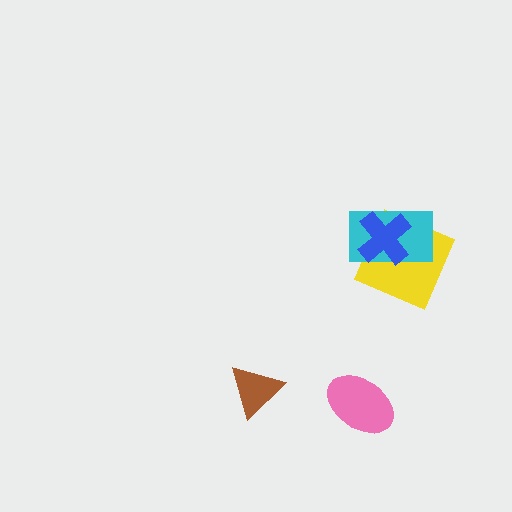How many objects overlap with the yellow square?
2 objects overlap with the yellow square.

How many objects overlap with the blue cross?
2 objects overlap with the blue cross.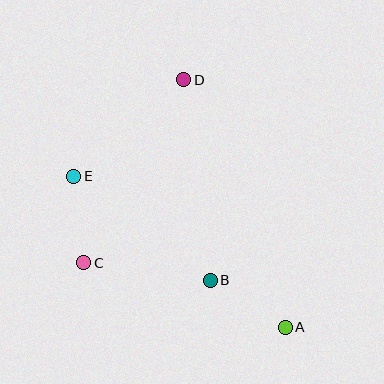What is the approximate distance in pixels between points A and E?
The distance between A and E is approximately 260 pixels.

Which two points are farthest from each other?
Points A and D are farthest from each other.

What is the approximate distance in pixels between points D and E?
The distance between D and E is approximately 146 pixels.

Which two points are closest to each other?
Points C and E are closest to each other.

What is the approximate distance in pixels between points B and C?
The distance between B and C is approximately 128 pixels.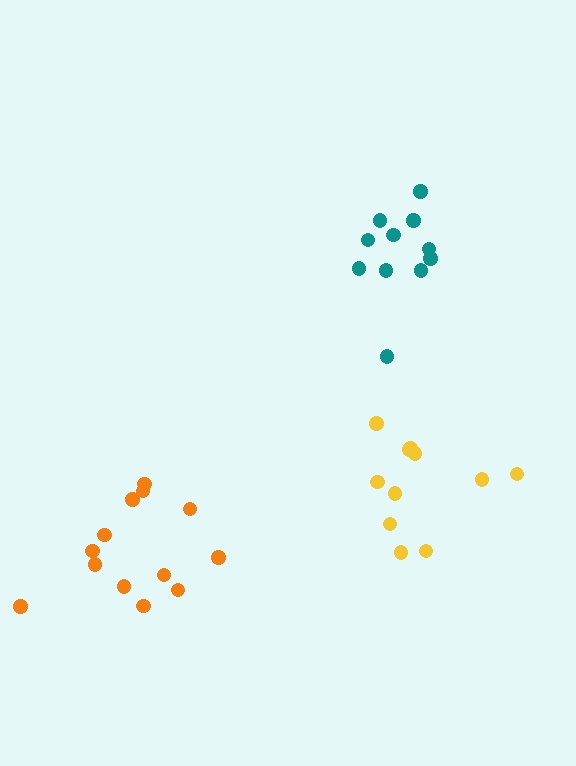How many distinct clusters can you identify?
There are 3 distinct clusters.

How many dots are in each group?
Group 1: 11 dots, Group 2: 13 dots, Group 3: 11 dots (35 total).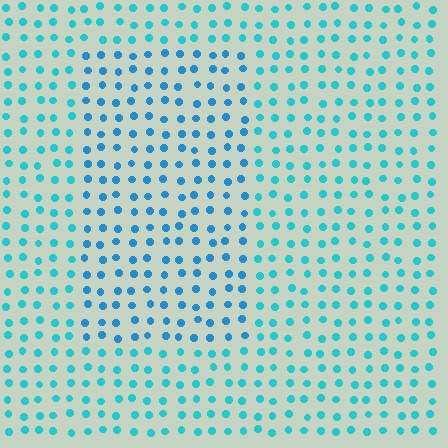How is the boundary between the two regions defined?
The boundary is defined purely by a slight shift in hue (about 21 degrees). Spacing, size, and orientation are identical on both sides.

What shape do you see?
I see a rectangle.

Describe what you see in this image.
The image is filled with small cyan elements in a uniform arrangement. A rectangle-shaped region is visible where the elements are tinted to a slightly different hue, forming a subtle color boundary.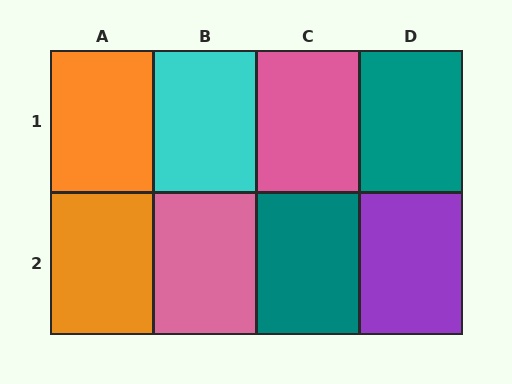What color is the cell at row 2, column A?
Orange.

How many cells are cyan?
1 cell is cyan.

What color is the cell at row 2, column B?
Pink.